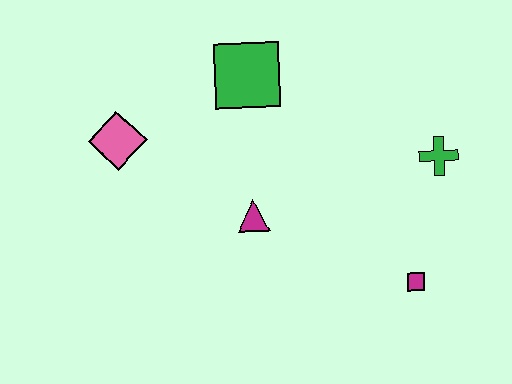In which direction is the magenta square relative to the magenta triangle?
The magenta square is to the right of the magenta triangle.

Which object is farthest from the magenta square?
The pink diamond is farthest from the magenta square.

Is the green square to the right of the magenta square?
No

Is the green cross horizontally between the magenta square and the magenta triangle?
No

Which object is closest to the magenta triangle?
The green square is closest to the magenta triangle.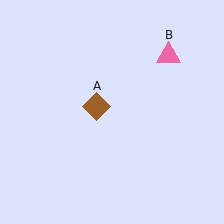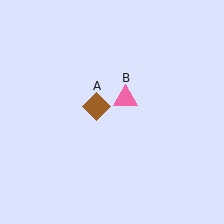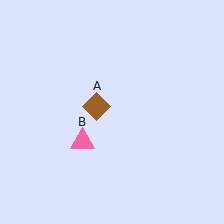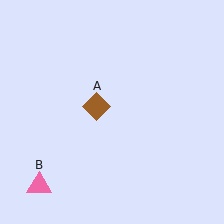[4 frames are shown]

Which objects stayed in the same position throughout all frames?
Brown diamond (object A) remained stationary.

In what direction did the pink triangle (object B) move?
The pink triangle (object B) moved down and to the left.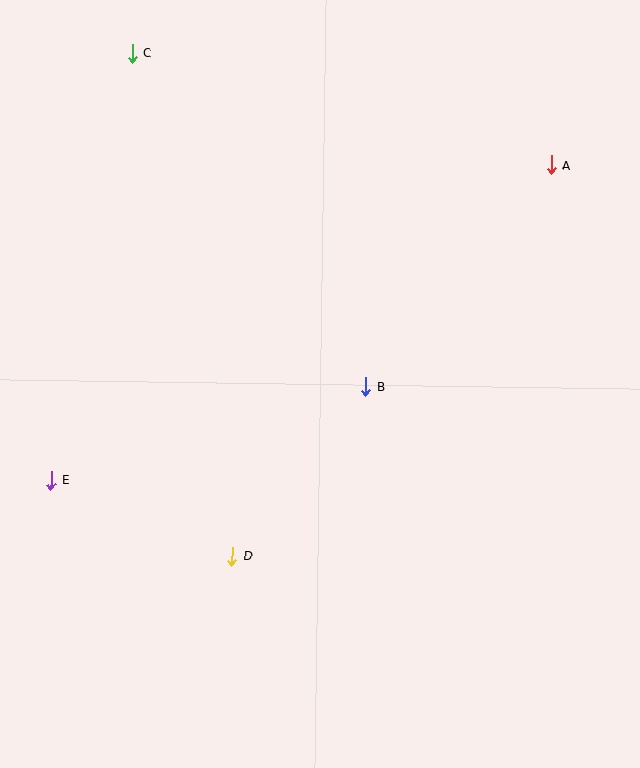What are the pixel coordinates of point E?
Point E is at (51, 480).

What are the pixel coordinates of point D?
Point D is at (232, 556).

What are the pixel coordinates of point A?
Point A is at (551, 165).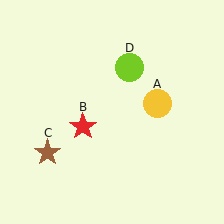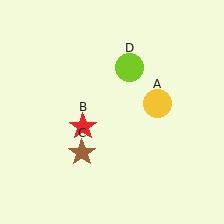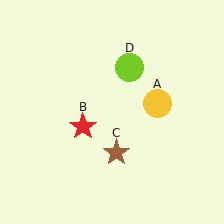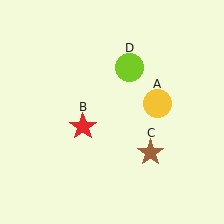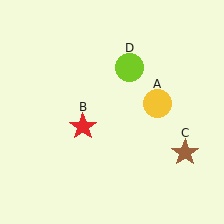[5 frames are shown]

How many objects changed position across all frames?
1 object changed position: brown star (object C).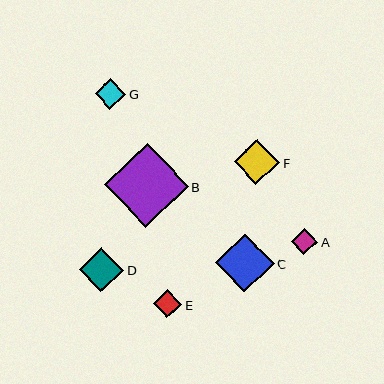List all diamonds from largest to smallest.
From largest to smallest: B, C, F, D, G, E, A.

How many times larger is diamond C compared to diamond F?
Diamond C is approximately 1.3 times the size of diamond F.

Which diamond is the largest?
Diamond B is the largest with a size of approximately 84 pixels.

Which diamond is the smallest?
Diamond A is the smallest with a size of approximately 26 pixels.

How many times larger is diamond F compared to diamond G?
Diamond F is approximately 1.5 times the size of diamond G.